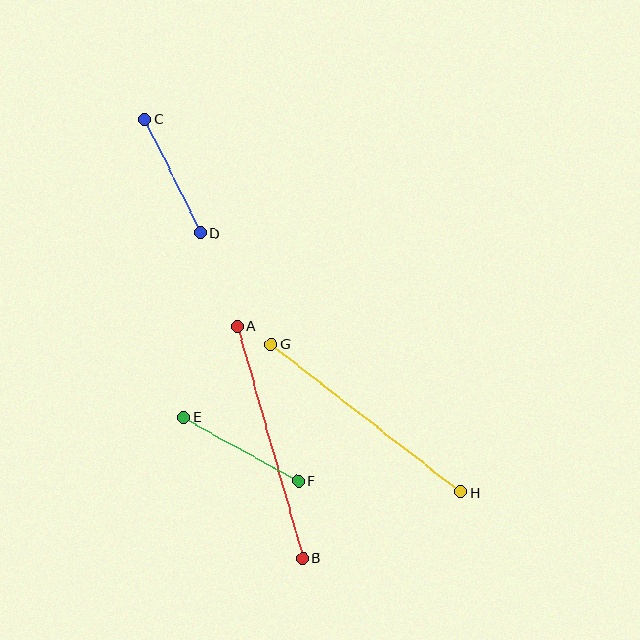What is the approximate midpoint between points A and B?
The midpoint is at approximately (270, 442) pixels.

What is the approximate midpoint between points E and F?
The midpoint is at approximately (241, 449) pixels.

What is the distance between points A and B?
The distance is approximately 241 pixels.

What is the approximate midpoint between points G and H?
The midpoint is at approximately (366, 418) pixels.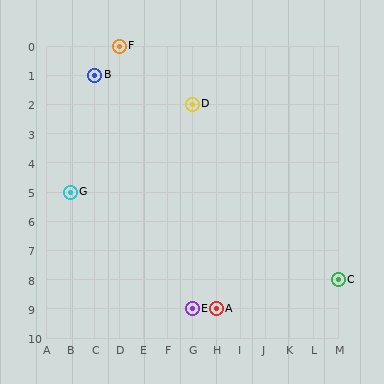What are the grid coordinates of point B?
Point B is at grid coordinates (C, 1).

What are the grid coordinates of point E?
Point E is at grid coordinates (G, 9).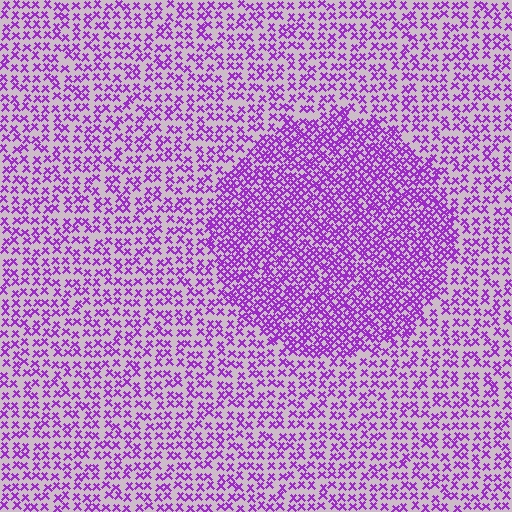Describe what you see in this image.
The image contains small purple elements arranged at two different densities. A circle-shaped region is visible where the elements are more densely packed than the surrounding area.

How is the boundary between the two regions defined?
The boundary is defined by a change in element density (approximately 1.9x ratio). All elements are the same color, size, and shape.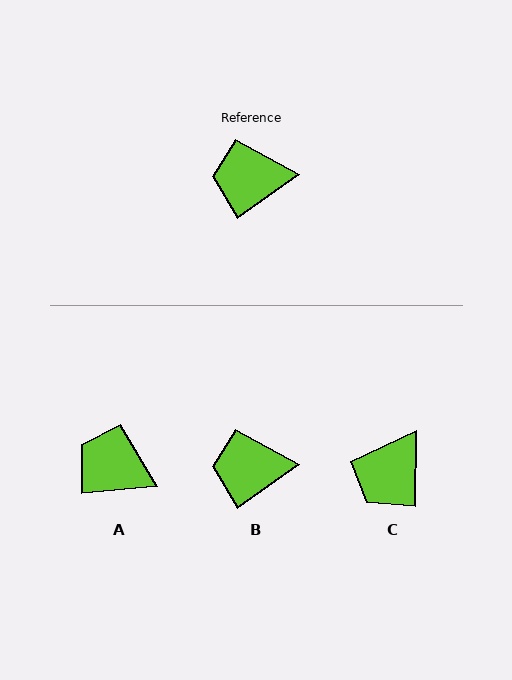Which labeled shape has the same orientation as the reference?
B.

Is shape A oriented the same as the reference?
No, it is off by about 31 degrees.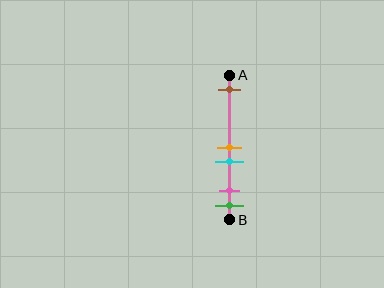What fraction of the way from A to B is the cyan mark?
The cyan mark is approximately 60% (0.6) of the way from A to B.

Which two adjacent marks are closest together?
The orange and cyan marks are the closest adjacent pair.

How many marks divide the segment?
There are 5 marks dividing the segment.